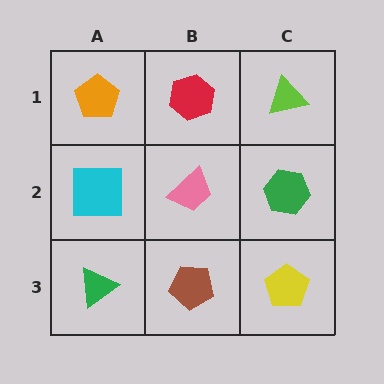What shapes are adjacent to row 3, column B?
A pink trapezoid (row 2, column B), a green triangle (row 3, column A), a yellow pentagon (row 3, column C).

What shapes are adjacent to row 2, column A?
An orange pentagon (row 1, column A), a green triangle (row 3, column A), a pink trapezoid (row 2, column B).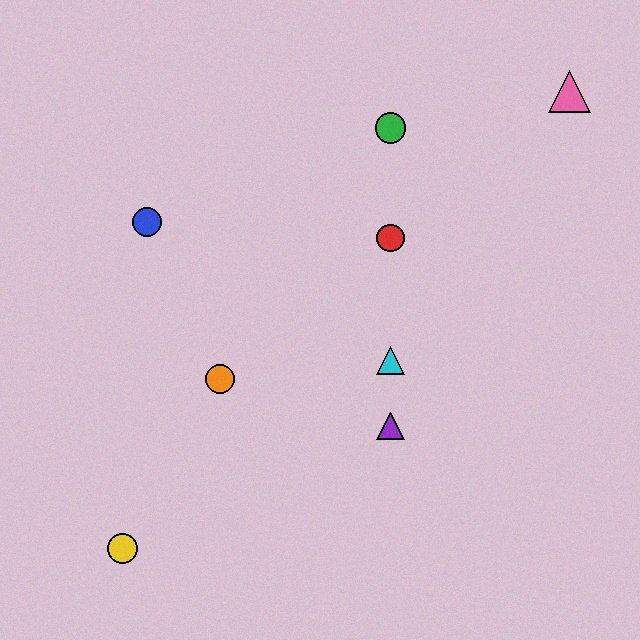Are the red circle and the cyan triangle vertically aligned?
Yes, both are at x≈391.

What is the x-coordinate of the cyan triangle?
The cyan triangle is at x≈391.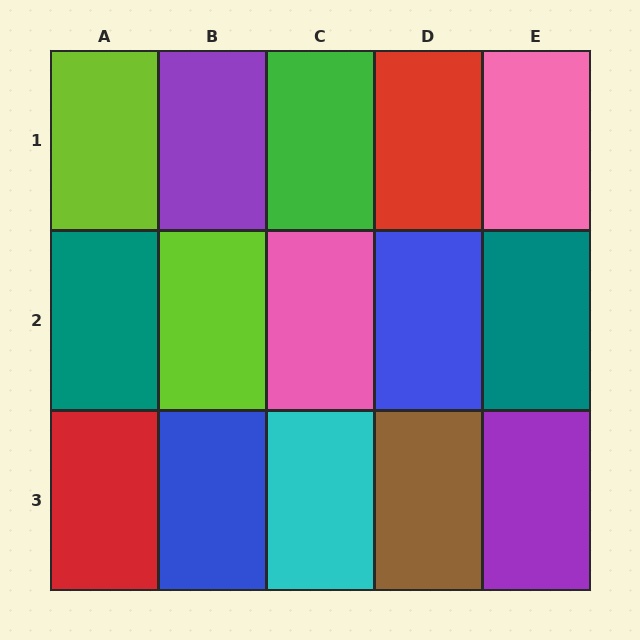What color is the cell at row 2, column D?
Blue.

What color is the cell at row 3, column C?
Cyan.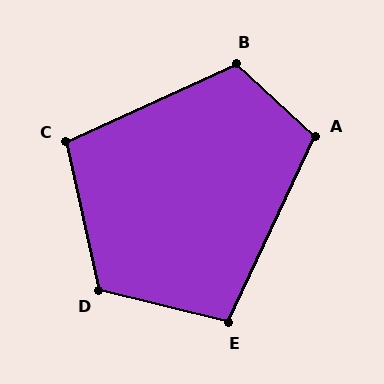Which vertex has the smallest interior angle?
E, at approximately 101 degrees.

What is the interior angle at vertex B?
Approximately 113 degrees (obtuse).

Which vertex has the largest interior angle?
D, at approximately 116 degrees.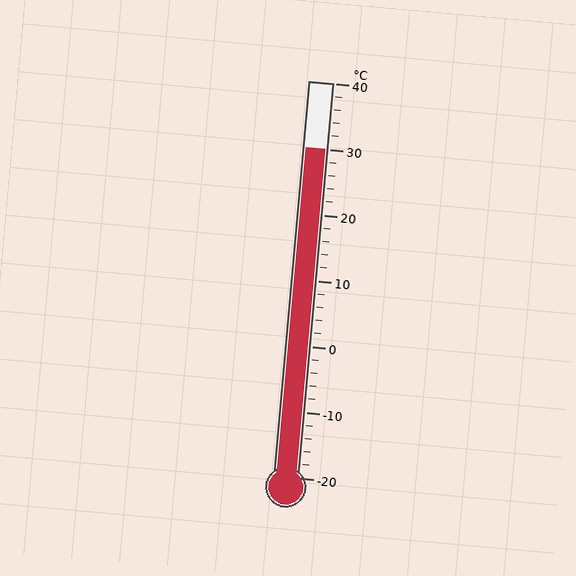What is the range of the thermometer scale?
The thermometer scale ranges from -20°C to 40°C.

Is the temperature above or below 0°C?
The temperature is above 0°C.